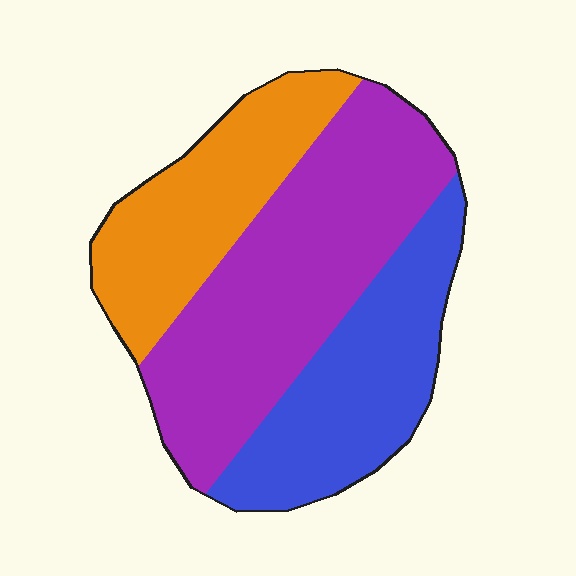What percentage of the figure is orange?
Orange covers 26% of the figure.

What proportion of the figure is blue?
Blue takes up between a quarter and a half of the figure.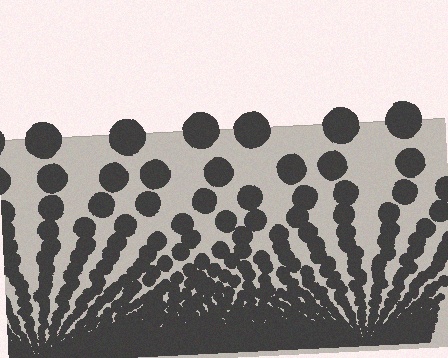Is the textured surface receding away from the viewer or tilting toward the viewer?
The surface appears to tilt toward the viewer. Texture elements get larger and sparser toward the top.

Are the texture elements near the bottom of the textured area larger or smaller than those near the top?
Smaller. The gradient is inverted — elements near the bottom are smaller and denser.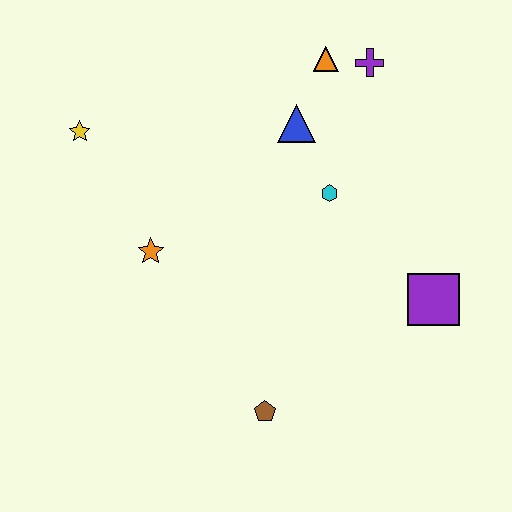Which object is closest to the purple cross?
The orange triangle is closest to the purple cross.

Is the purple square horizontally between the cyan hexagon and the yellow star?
No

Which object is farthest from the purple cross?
The brown pentagon is farthest from the purple cross.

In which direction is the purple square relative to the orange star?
The purple square is to the right of the orange star.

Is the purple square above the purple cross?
No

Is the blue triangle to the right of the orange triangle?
No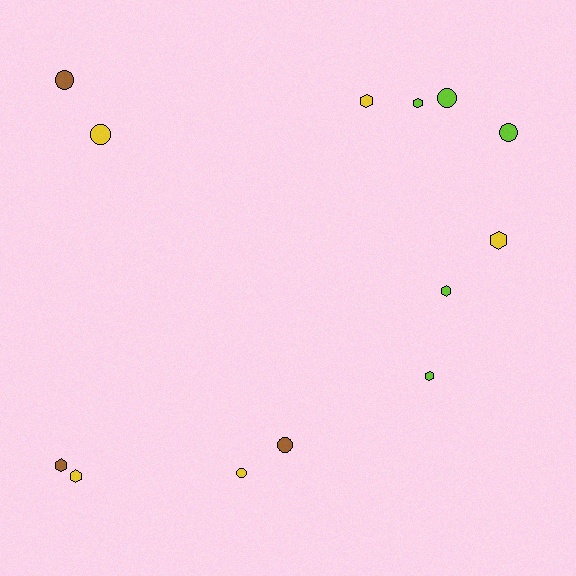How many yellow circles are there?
There are 2 yellow circles.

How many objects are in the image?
There are 13 objects.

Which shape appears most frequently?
Hexagon, with 7 objects.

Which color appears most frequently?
Yellow, with 5 objects.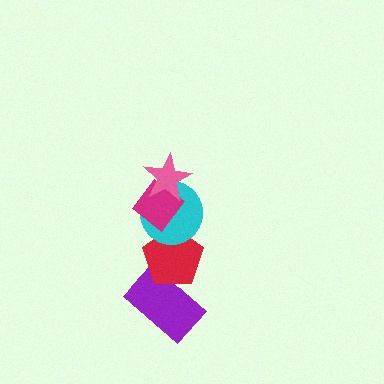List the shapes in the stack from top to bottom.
From top to bottom: the pink star, the magenta diamond, the cyan circle, the red pentagon, the purple rectangle.